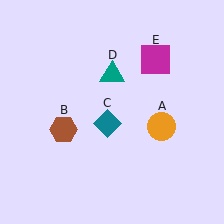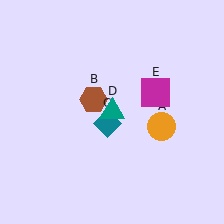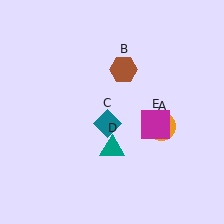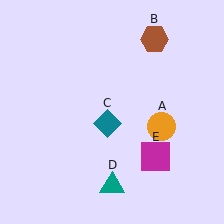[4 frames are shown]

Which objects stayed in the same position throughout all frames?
Orange circle (object A) and teal diamond (object C) remained stationary.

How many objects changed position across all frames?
3 objects changed position: brown hexagon (object B), teal triangle (object D), magenta square (object E).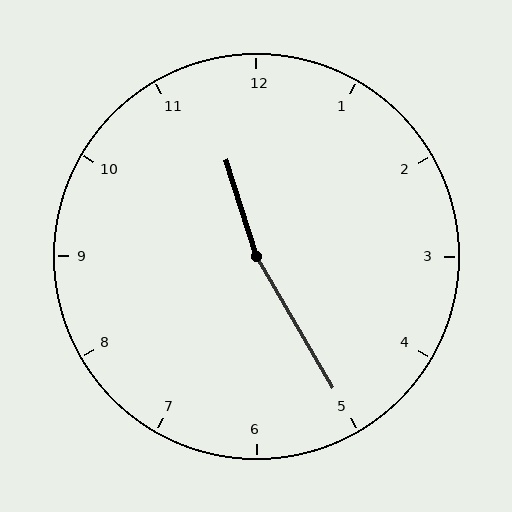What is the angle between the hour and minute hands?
Approximately 168 degrees.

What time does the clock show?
11:25.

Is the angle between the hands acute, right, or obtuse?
It is obtuse.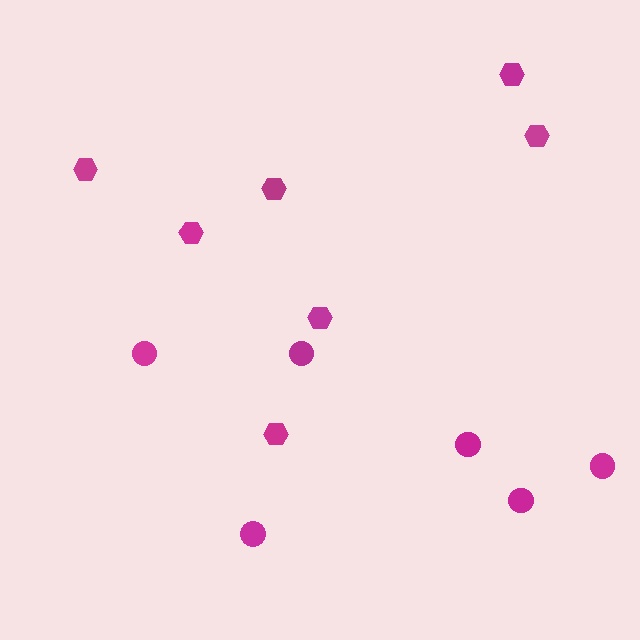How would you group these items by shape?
There are 2 groups: one group of circles (6) and one group of hexagons (7).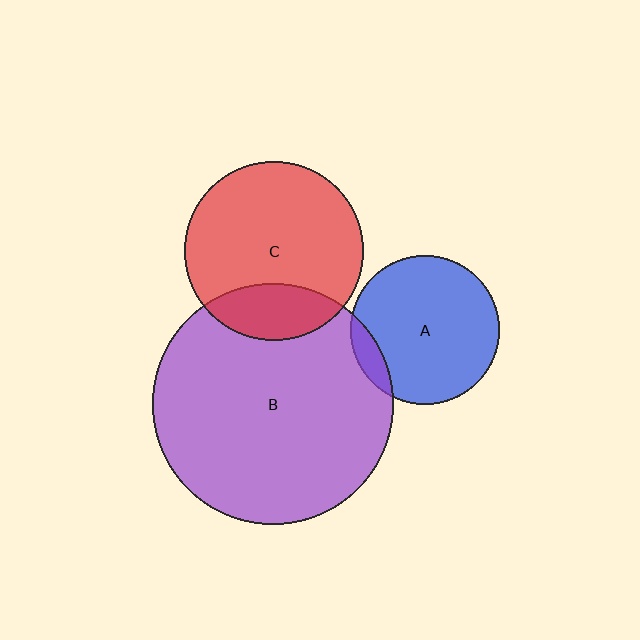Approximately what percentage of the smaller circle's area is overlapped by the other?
Approximately 20%.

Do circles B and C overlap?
Yes.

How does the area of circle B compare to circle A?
Approximately 2.6 times.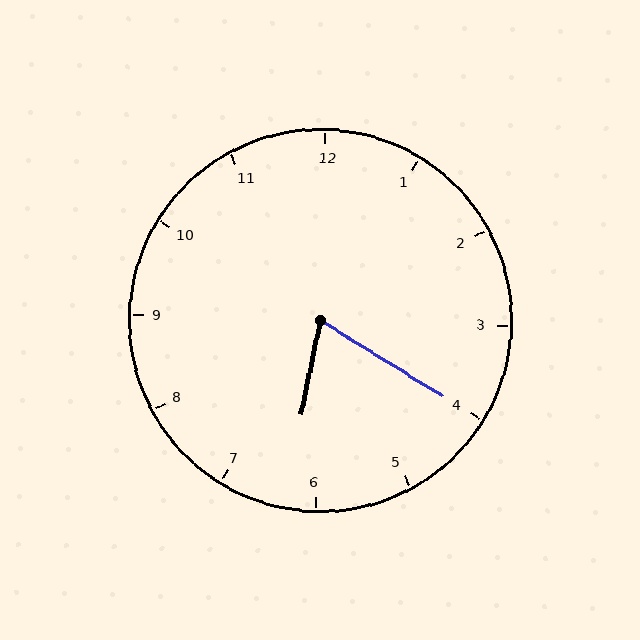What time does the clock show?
6:20.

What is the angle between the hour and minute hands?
Approximately 70 degrees.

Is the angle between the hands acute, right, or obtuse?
It is acute.